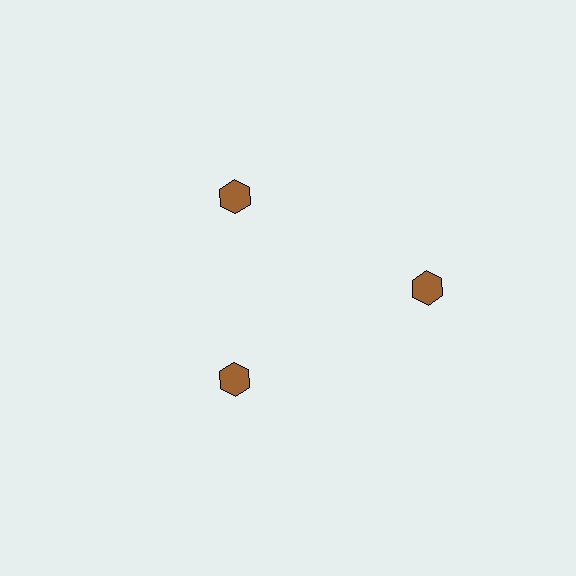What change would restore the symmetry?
The symmetry would be restored by moving it inward, back onto the ring so that all 3 hexagons sit at equal angles and equal distance from the center.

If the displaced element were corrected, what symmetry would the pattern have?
It would have 3-fold rotational symmetry — the pattern would map onto itself every 120 degrees.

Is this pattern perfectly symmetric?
No. The 3 brown hexagons are arranged in a ring, but one element near the 3 o'clock position is pushed outward from the center, breaking the 3-fold rotational symmetry.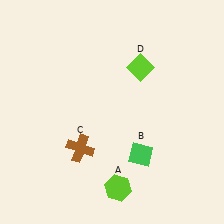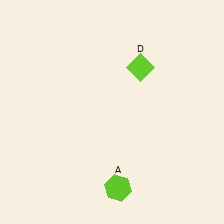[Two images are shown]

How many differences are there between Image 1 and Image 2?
There are 2 differences between the two images.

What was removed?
The green diamond (B), the brown cross (C) were removed in Image 2.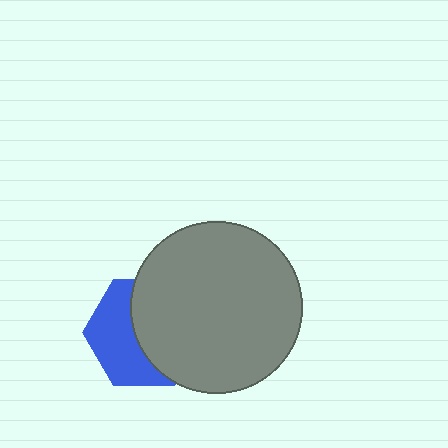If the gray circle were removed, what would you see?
You would see the complete blue hexagon.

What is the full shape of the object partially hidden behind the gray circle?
The partially hidden object is a blue hexagon.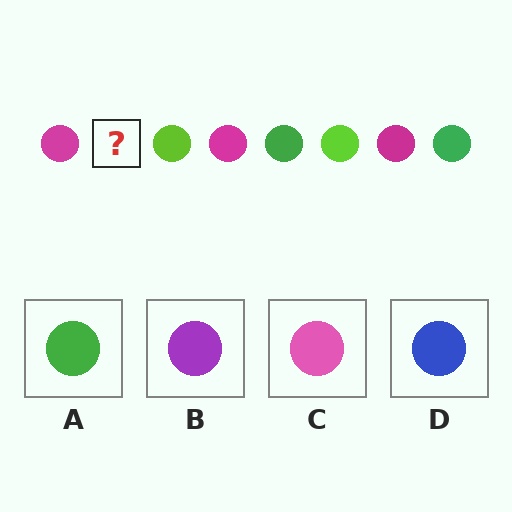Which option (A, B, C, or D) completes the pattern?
A.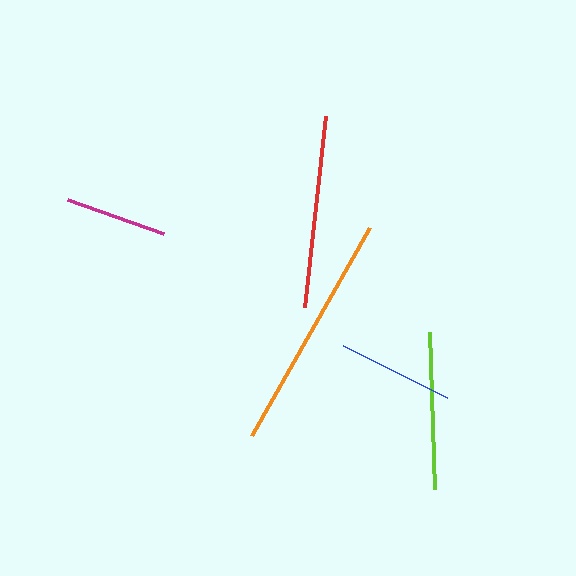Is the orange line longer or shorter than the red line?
The orange line is longer than the red line.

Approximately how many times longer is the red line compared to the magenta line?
The red line is approximately 1.9 times the length of the magenta line.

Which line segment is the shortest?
The magenta line is the shortest at approximately 102 pixels.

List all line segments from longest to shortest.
From longest to shortest: orange, red, lime, blue, magenta.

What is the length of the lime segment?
The lime segment is approximately 157 pixels long.